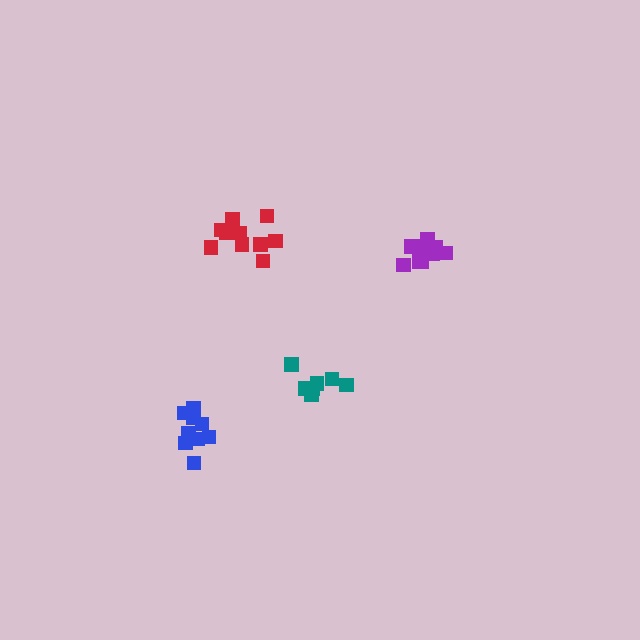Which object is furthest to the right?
The purple cluster is rightmost.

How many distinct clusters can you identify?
There are 4 distinct clusters.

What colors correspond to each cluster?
The clusters are colored: red, purple, blue, teal.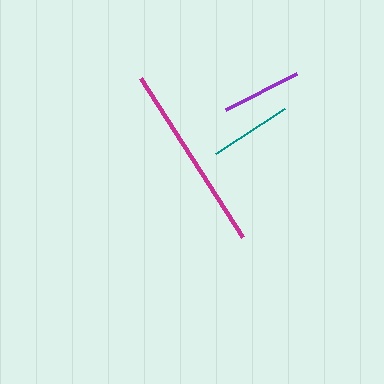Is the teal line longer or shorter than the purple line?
The teal line is longer than the purple line.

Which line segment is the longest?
The magenta line is the longest at approximately 189 pixels.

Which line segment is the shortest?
The purple line is the shortest at approximately 79 pixels.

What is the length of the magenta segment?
The magenta segment is approximately 189 pixels long.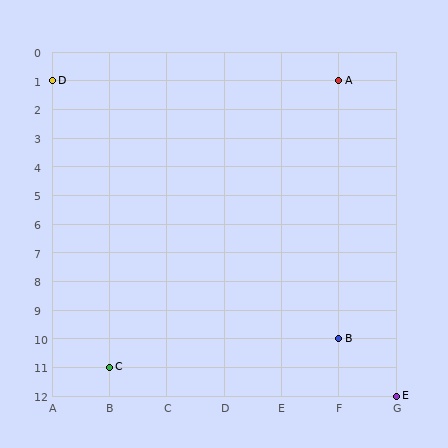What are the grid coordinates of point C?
Point C is at grid coordinates (B, 11).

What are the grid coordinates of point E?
Point E is at grid coordinates (G, 12).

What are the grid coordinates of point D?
Point D is at grid coordinates (A, 1).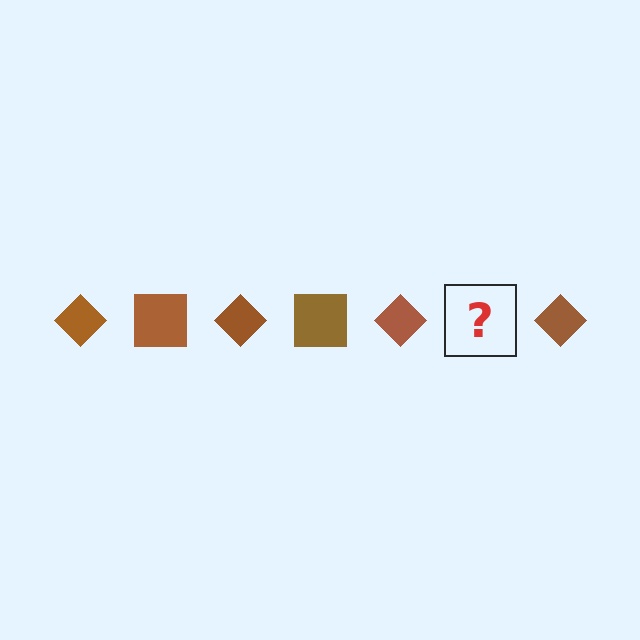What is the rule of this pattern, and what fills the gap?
The rule is that the pattern cycles through diamond, square shapes in brown. The gap should be filled with a brown square.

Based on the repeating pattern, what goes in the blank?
The blank should be a brown square.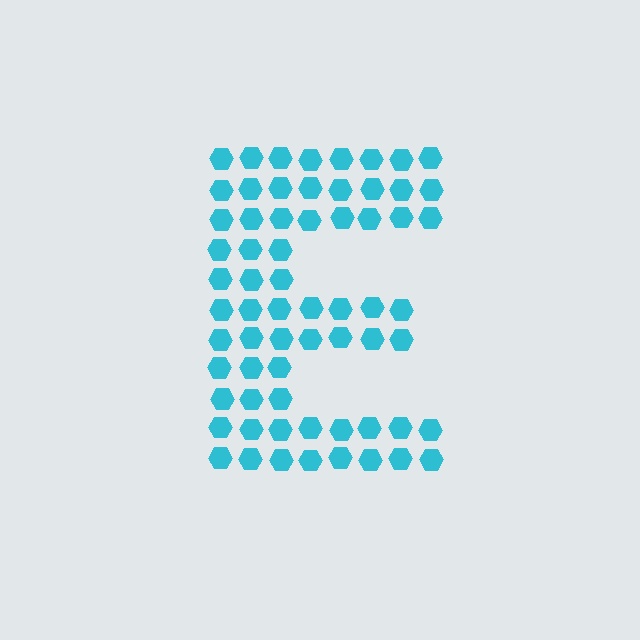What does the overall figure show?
The overall figure shows the letter E.